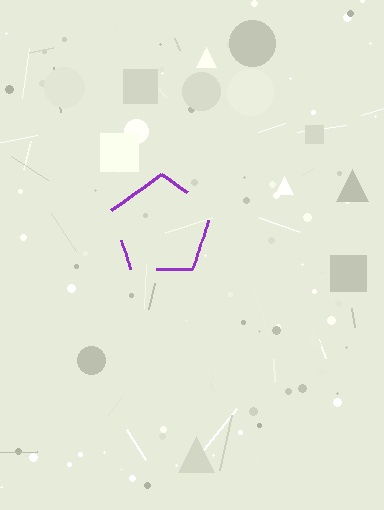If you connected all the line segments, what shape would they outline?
They would outline a pentagon.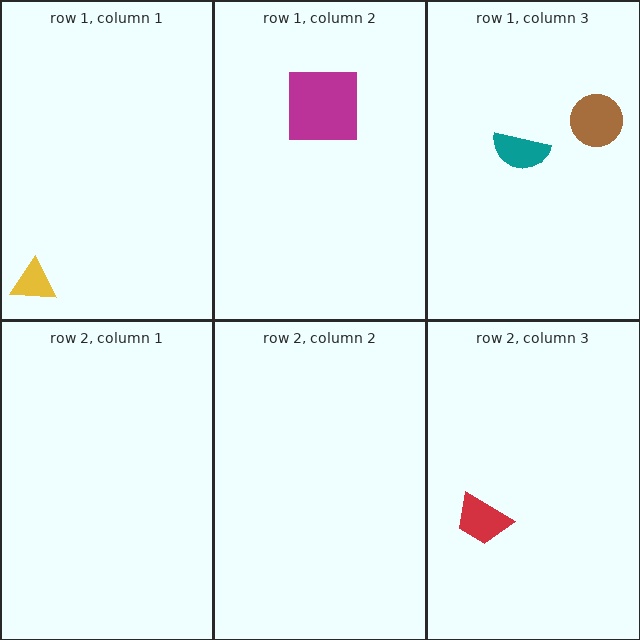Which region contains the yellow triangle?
The row 1, column 1 region.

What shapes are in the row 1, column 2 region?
The magenta square.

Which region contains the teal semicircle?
The row 1, column 3 region.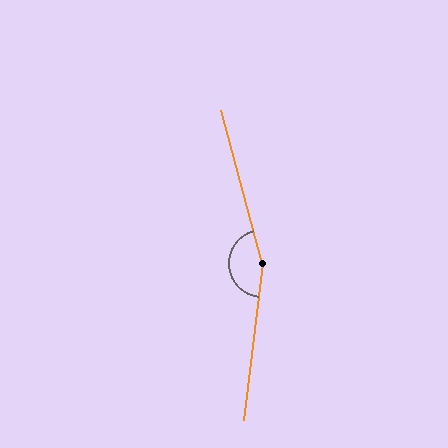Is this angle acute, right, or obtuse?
It is obtuse.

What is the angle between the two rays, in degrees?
Approximately 158 degrees.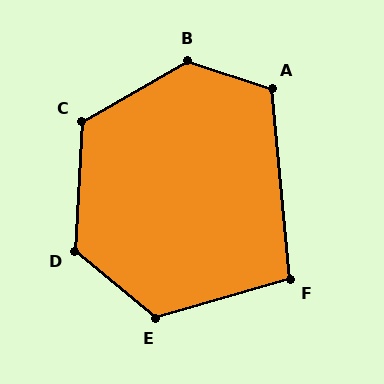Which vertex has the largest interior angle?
B, at approximately 132 degrees.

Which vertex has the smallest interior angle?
F, at approximately 101 degrees.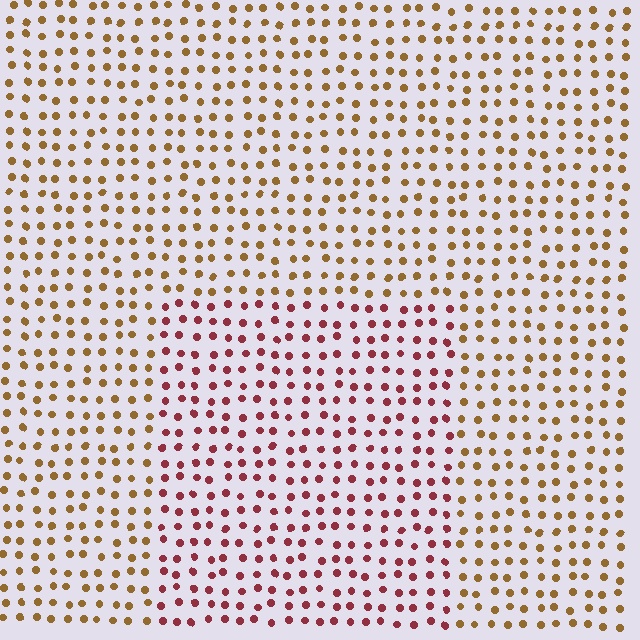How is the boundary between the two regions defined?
The boundary is defined purely by a slight shift in hue (about 46 degrees). Spacing, size, and orientation are identical on both sides.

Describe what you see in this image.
The image is filled with small brown elements in a uniform arrangement. A rectangle-shaped region is visible where the elements are tinted to a slightly different hue, forming a subtle color boundary.